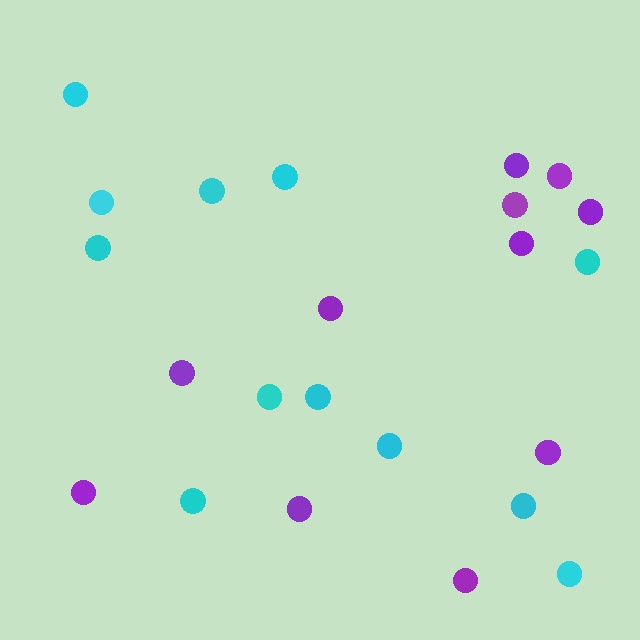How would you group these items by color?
There are 2 groups: one group of cyan circles (12) and one group of purple circles (11).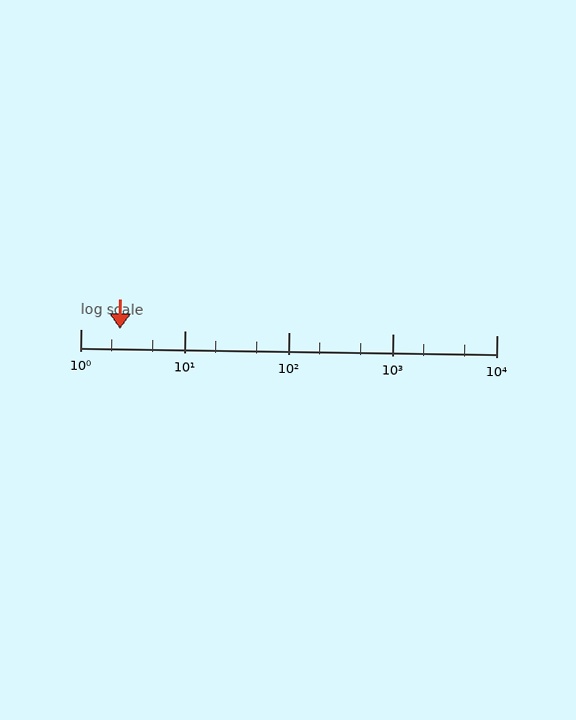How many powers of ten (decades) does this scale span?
The scale spans 4 decades, from 1 to 10000.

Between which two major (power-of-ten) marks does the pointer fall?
The pointer is between 1 and 10.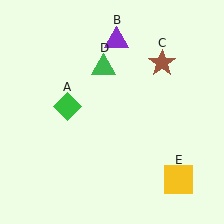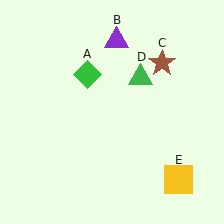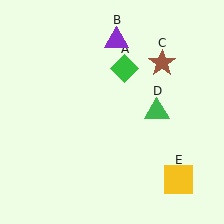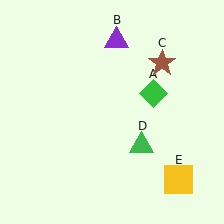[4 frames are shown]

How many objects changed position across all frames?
2 objects changed position: green diamond (object A), green triangle (object D).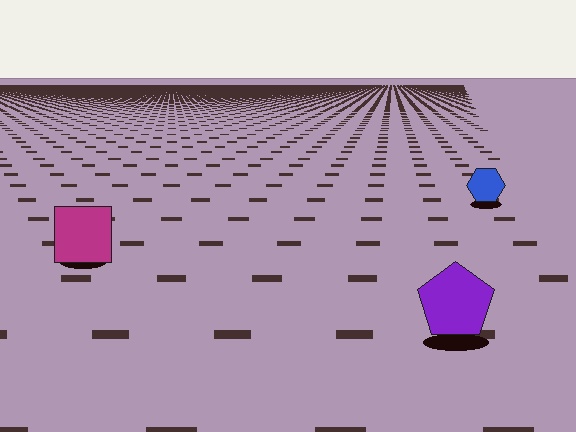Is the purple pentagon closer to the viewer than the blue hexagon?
Yes. The purple pentagon is closer — you can tell from the texture gradient: the ground texture is coarser near it.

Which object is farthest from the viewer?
The blue hexagon is farthest from the viewer. It appears smaller and the ground texture around it is denser.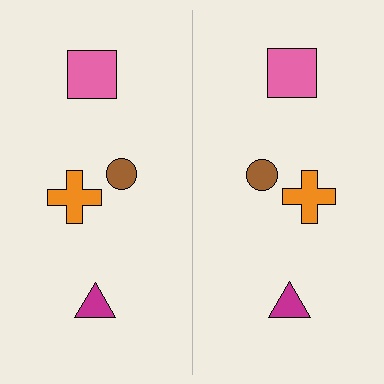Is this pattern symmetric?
Yes, this pattern has bilateral (reflection) symmetry.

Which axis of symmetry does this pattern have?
The pattern has a vertical axis of symmetry running through the center of the image.